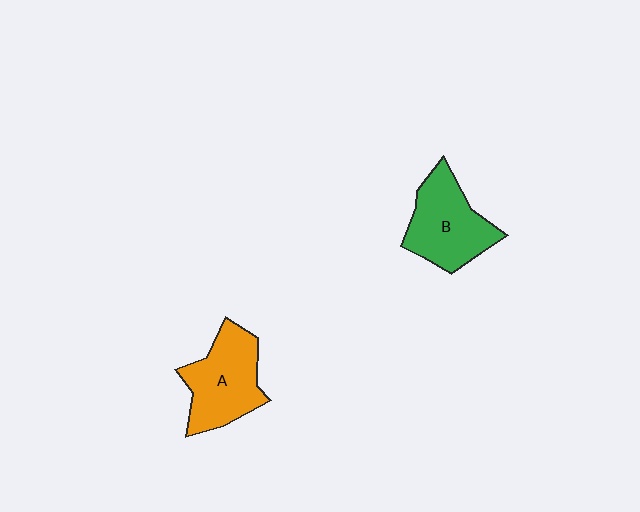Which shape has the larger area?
Shape B (green).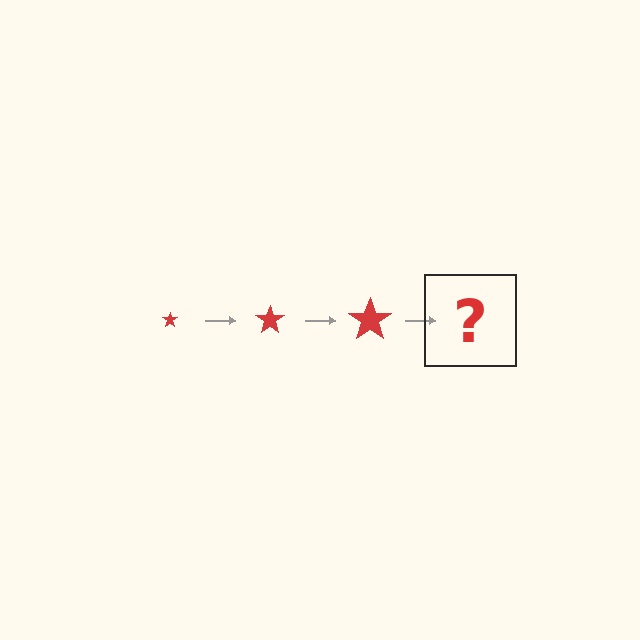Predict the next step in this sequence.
The next step is a red star, larger than the previous one.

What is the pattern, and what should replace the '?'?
The pattern is that the star gets progressively larger each step. The '?' should be a red star, larger than the previous one.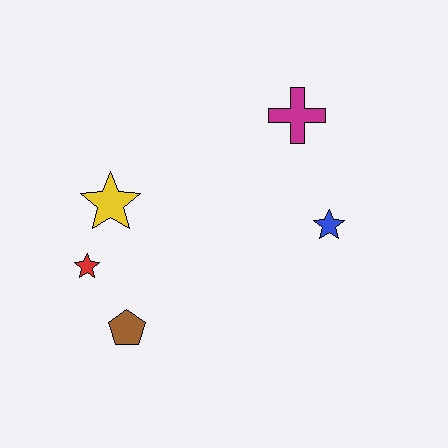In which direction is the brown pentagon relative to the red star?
The brown pentagon is below the red star.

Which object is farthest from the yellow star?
The blue star is farthest from the yellow star.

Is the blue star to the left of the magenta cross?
No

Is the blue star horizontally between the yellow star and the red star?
No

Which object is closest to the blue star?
The magenta cross is closest to the blue star.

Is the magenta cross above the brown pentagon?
Yes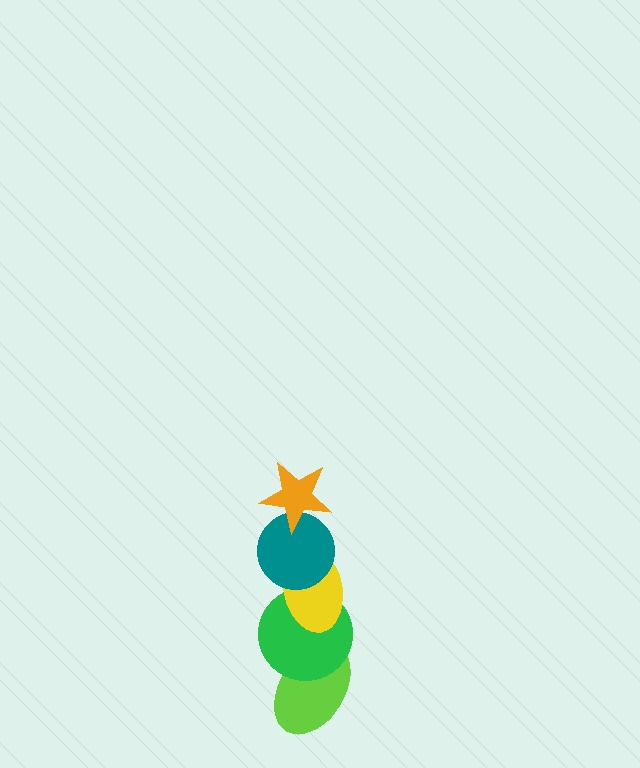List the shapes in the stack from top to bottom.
From top to bottom: the orange star, the teal circle, the yellow ellipse, the green circle, the lime ellipse.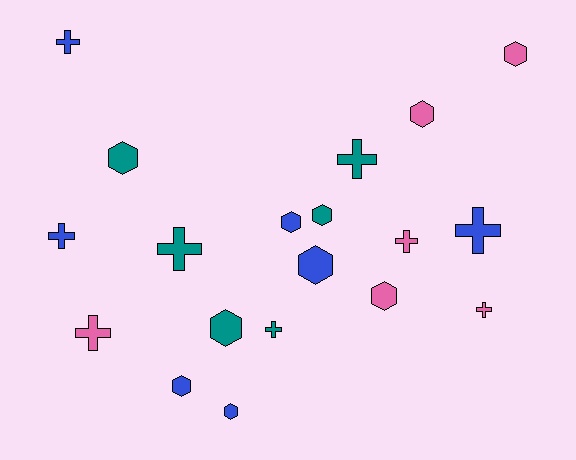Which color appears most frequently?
Blue, with 7 objects.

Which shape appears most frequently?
Hexagon, with 10 objects.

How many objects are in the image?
There are 19 objects.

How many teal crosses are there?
There are 3 teal crosses.